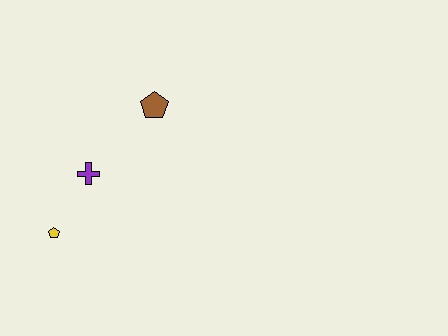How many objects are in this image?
There are 3 objects.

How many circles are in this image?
There are no circles.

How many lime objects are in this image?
There are no lime objects.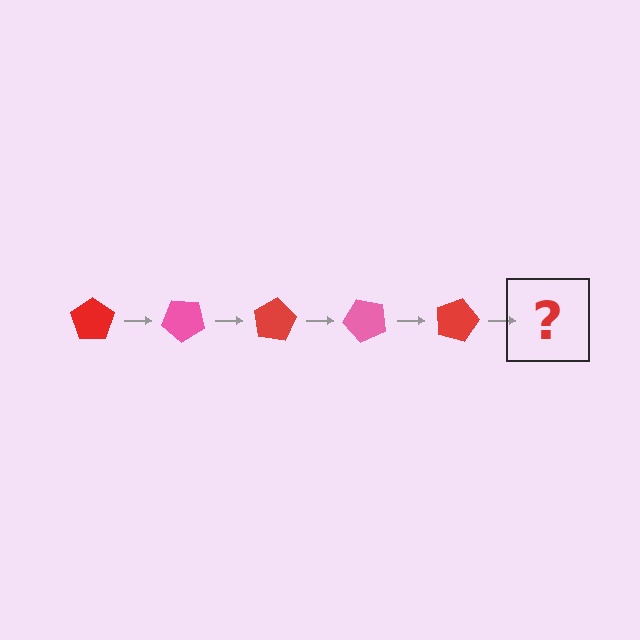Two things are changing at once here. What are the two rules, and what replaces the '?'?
The two rules are that it rotates 40 degrees each step and the color cycles through red and pink. The '?' should be a pink pentagon, rotated 200 degrees from the start.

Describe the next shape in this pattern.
It should be a pink pentagon, rotated 200 degrees from the start.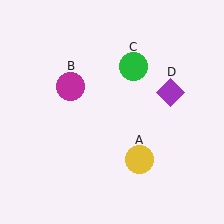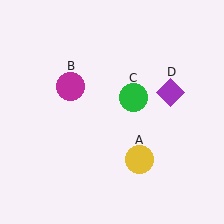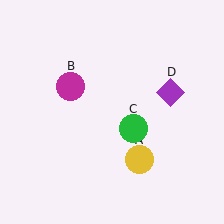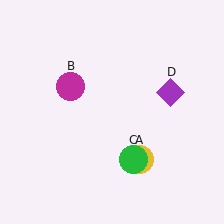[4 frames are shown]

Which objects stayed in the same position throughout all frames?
Yellow circle (object A) and magenta circle (object B) and purple diamond (object D) remained stationary.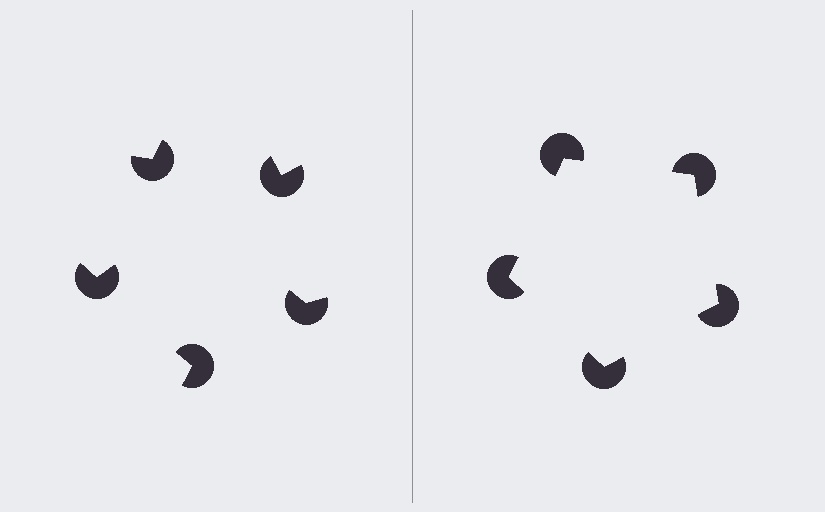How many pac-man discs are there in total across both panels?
10 — 5 on each side.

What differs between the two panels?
The pac-man discs are positioned identically on both sides; only the wedge orientations differ. On the right they align to a pentagon; on the left they are misaligned.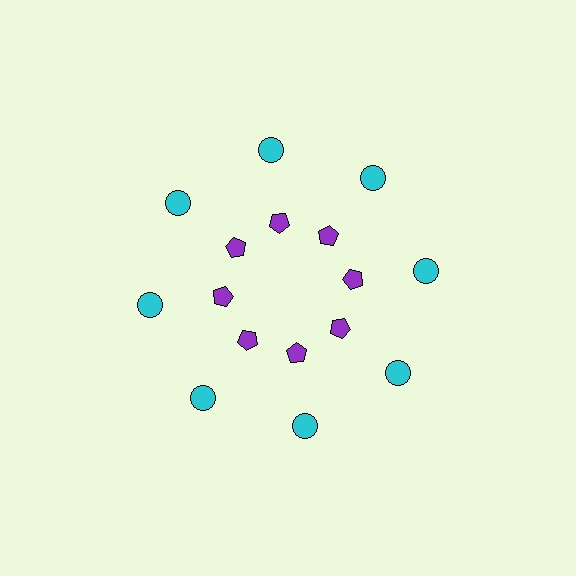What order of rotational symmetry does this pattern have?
This pattern has 8-fold rotational symmetry.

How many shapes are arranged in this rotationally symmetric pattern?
There are 16 shapes, arranged in 8 groups of 2.